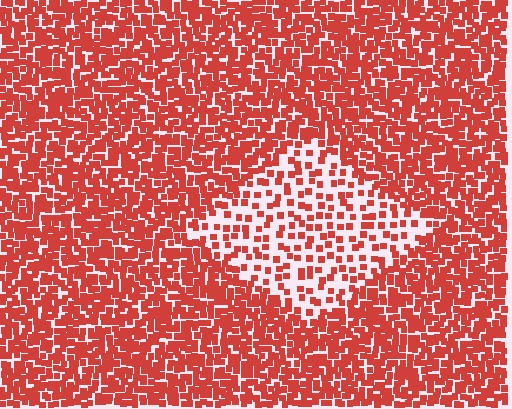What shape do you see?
I see a diamond.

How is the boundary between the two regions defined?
The boundary is defined by a change in element density (approximately 2.5x ratio). All elements are the same color, size, and shape.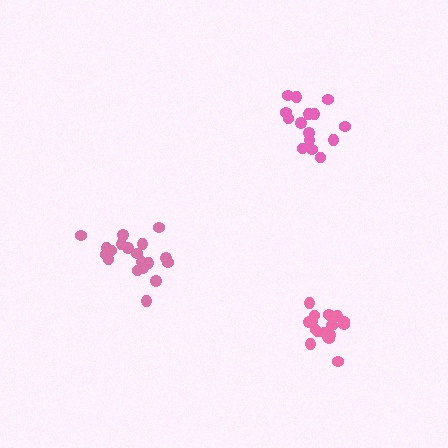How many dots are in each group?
Group 1: 19 dots, Group 2: 15 dots, Group 3: 18 dots (52 total).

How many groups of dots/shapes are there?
There are 3 groups.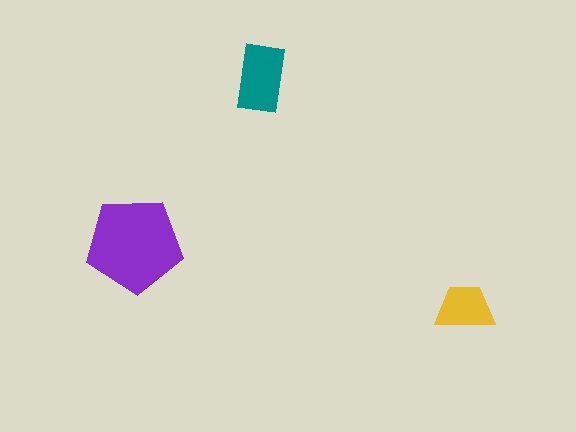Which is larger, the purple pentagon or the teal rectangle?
The purple pentagon.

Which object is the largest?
The purple pentagon.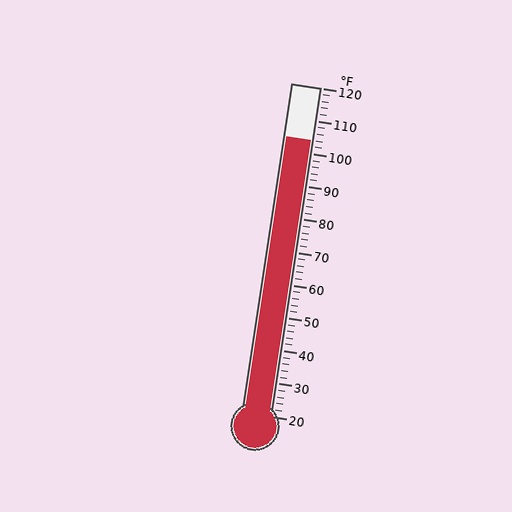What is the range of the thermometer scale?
The thermometer scale ranges from 20°F to 120°F.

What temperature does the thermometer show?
The thermometer shows approximately 104°F.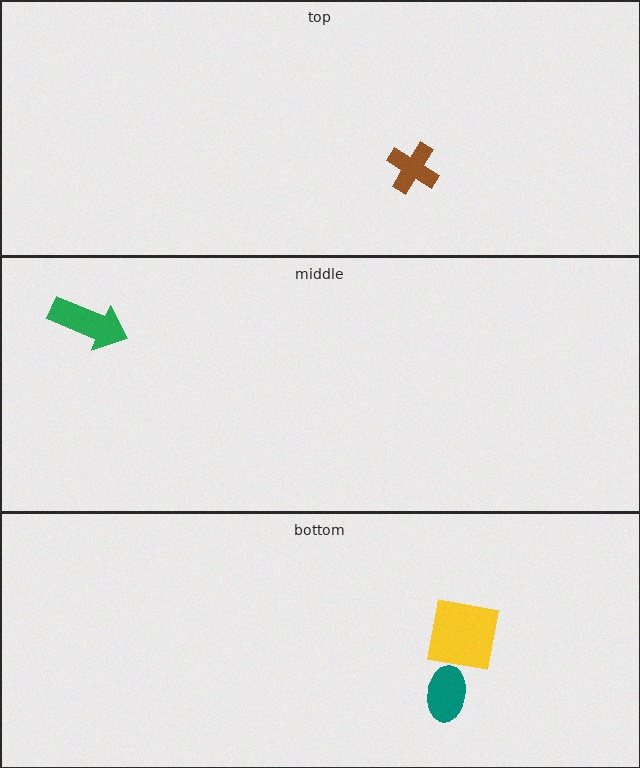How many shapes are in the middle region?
1.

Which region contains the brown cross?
The top region.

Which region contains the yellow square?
The bottom region.